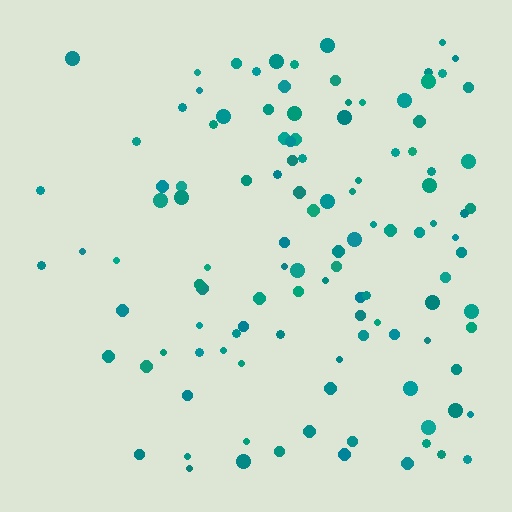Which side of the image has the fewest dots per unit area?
The left.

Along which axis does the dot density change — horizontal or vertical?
Horizontal.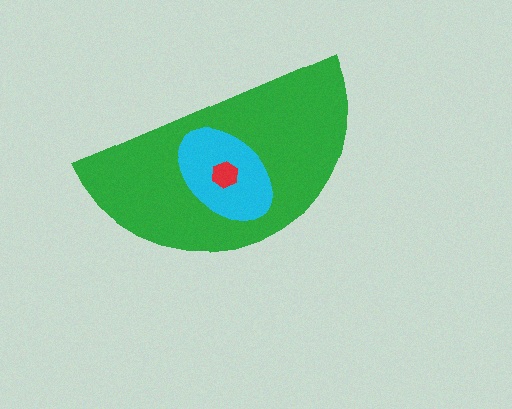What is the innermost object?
The red hexagon.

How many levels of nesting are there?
3.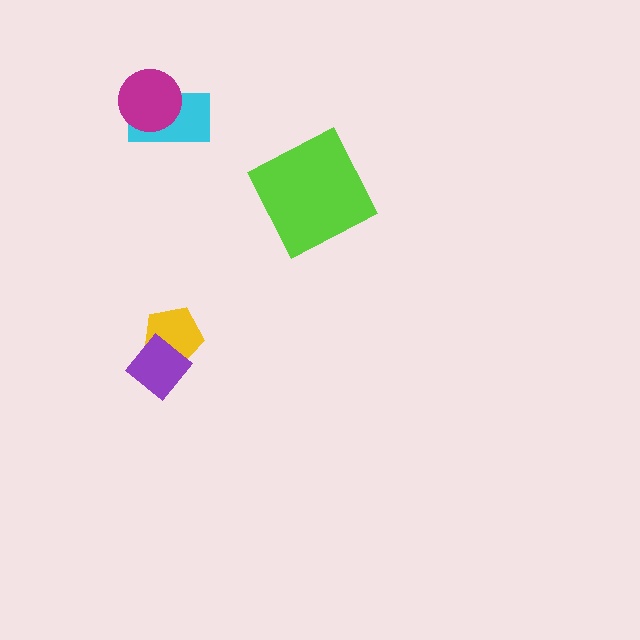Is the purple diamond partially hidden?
No, no other shape covers it.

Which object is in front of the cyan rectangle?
The magenta circle is in front of the cyan rectangle.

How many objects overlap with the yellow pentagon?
1 object overlaps with the yellow pentagon.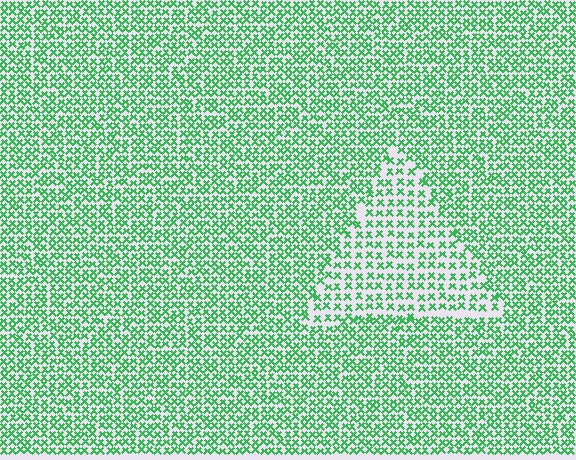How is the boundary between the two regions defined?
The boundary is defined by a change in element density (approximately 1.6x ratio). All elements are the same color, size, and shape.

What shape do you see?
I see a triangle.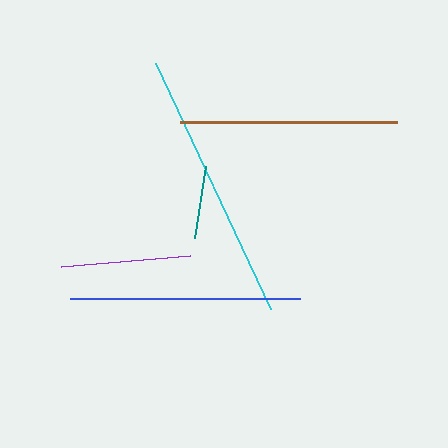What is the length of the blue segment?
The blue segment is approximately 230 pixels long.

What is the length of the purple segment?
The purple segment is approximately 130 pixels long.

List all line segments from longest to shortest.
From longest to shortest: cyan, blue, brown, purple, teal.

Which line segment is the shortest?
The teal line is the shortest at approximately 74 pixels.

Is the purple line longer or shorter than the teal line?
The purple line is longer than the teal line.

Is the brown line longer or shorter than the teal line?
The brown line is longer than the teal line.